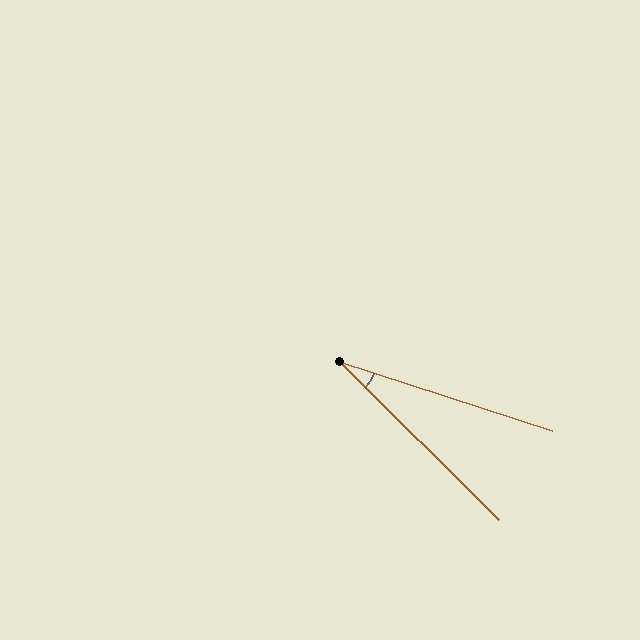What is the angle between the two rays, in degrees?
Approximately 27 degrees.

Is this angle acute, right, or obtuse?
It is acute.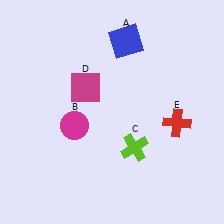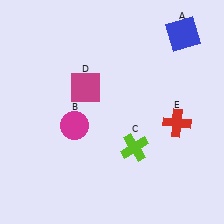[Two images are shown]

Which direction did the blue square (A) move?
The blue square (A) moved right.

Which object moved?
The blue square (A) moved right.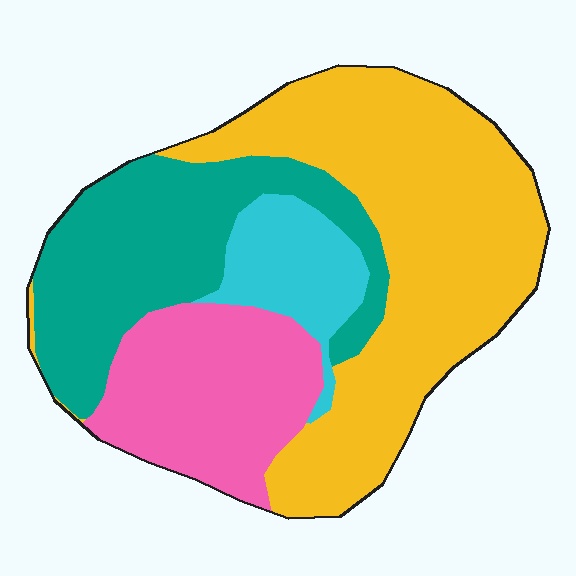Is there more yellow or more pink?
Yellow.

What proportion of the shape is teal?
Teal covers 26% of the shape.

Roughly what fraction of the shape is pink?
Pink takes up less than a quarter of the shape.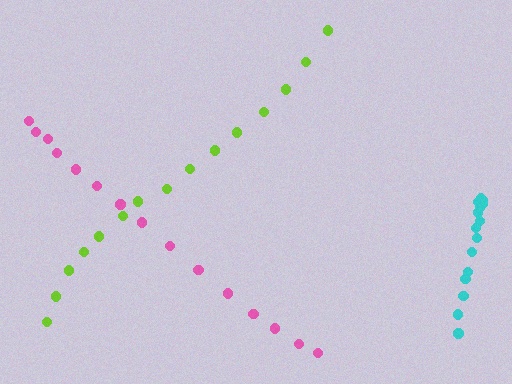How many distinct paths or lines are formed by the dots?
There are 3 distinct paths.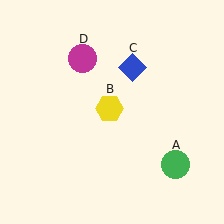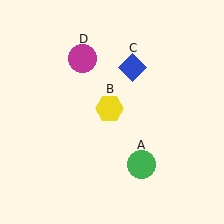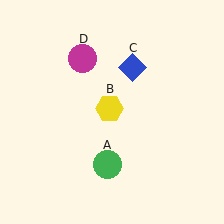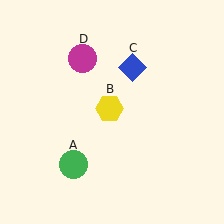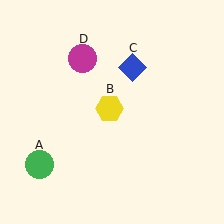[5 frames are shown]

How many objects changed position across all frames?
1 object changed position: green circle (object A).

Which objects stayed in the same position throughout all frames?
Yellow hexagon (object B) and blue diamond (object C) and magenta circle (object D) remained stationary.